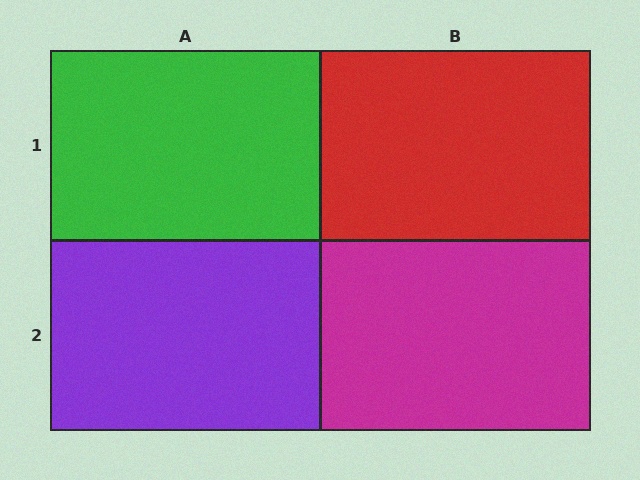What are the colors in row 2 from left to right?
Purple, magenta.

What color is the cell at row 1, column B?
Red.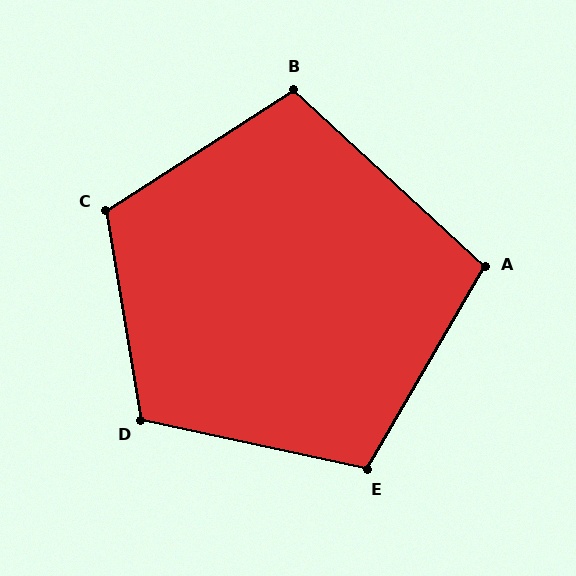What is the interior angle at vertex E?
Approximately 108 degrees (obtuse).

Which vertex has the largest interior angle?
C, at approximately 113 degrees.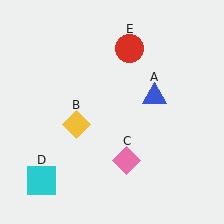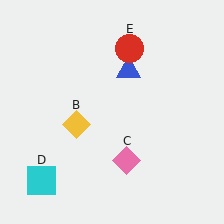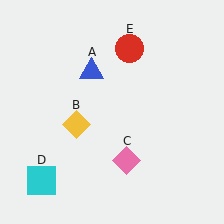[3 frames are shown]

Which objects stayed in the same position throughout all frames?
Yellow diamond (object B) and pink diamond (object C) and cyan square (object D) and red circle (object E) remained stationary.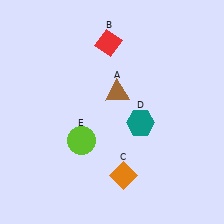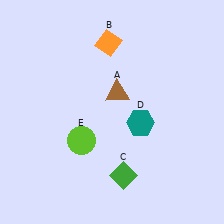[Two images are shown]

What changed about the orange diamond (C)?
In Image 1, C is orange. In Image 2, it changed to green.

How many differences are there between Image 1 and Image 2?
There are 2 differences between the two images.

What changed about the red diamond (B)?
In Image 1, B is red. In Image 2, it changed to orange.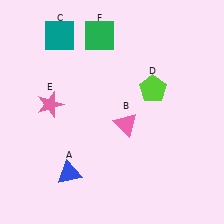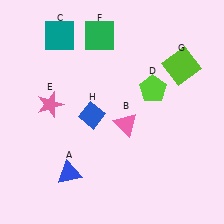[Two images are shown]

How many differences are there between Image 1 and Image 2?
There are 2 differences between the two images.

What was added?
A lime square (G), a blue diamond (H) were added in Image 2.